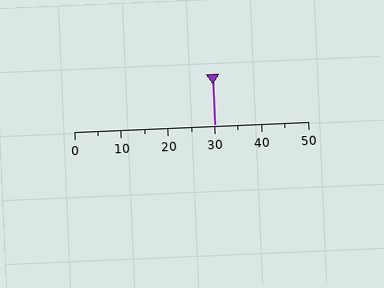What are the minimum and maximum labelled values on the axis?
The axis runs from 0 to 50.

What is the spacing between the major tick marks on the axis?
The major ticks are spaced 10 apart.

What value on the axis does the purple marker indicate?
The marker indicates approximately 30.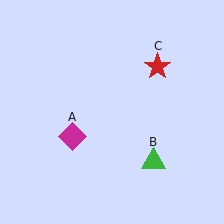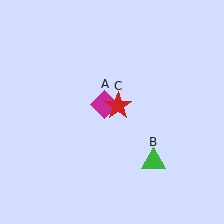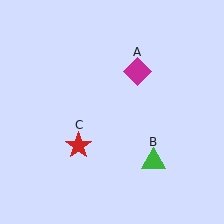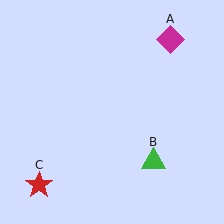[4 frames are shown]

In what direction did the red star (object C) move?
The red star (object C) moved down and to the left.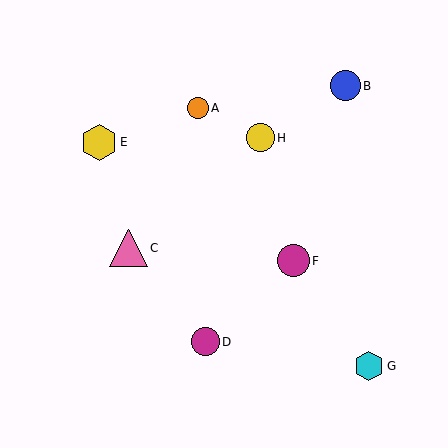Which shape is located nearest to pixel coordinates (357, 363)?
The cyan hexagon (labeled G) at (369, 366) is nearest to that location.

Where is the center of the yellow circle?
The center of the yellow circle is at (260, 138).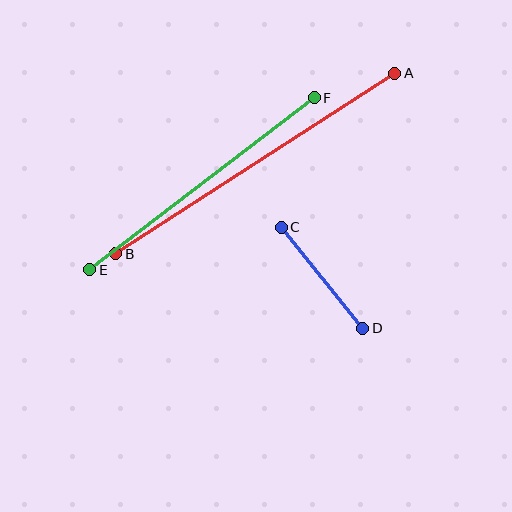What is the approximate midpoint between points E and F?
The midpoint is at approximately (202, 184) pixels.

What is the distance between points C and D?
The distance is approximately 130 pixels.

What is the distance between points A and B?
The distance is approximately 332 pixels.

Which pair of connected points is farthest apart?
Points A and B are farthest apart.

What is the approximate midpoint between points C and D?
The midpoint is at approximately (322, 278) pixels.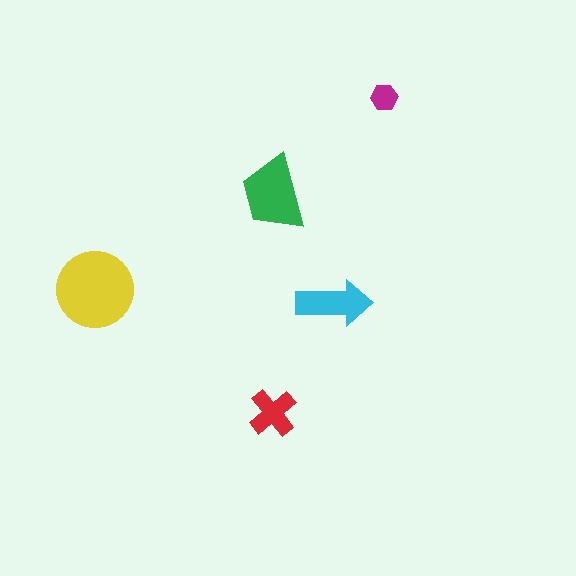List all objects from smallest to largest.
The magenta hexagon, the red cross, the cyan arrow, the green trapezoid, the yellow circle.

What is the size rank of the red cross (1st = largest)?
4th.